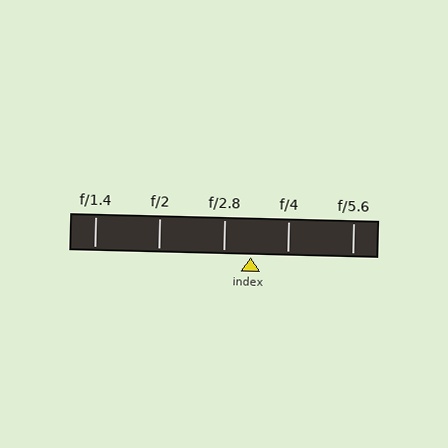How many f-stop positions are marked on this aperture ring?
There are 5 f-stop positions marked.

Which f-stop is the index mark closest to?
The index mark is closest to f/2.8.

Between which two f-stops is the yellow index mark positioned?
The index mark is between f/2.8 and f/4.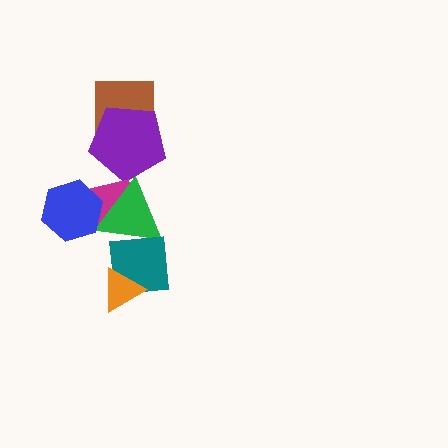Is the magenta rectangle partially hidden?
Yes, it is partially covered by another shape.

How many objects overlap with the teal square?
2 objects overlap with the teal square.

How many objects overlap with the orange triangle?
1 object overlaps with the orange triangle.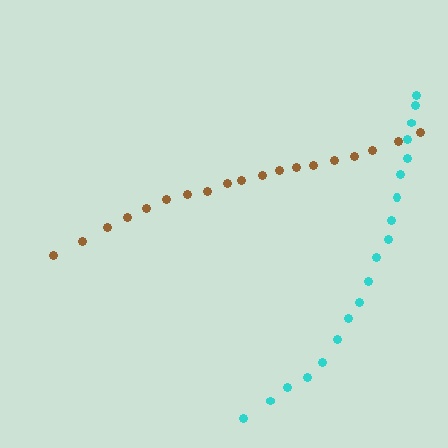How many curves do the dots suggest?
There are 2 distinct paths.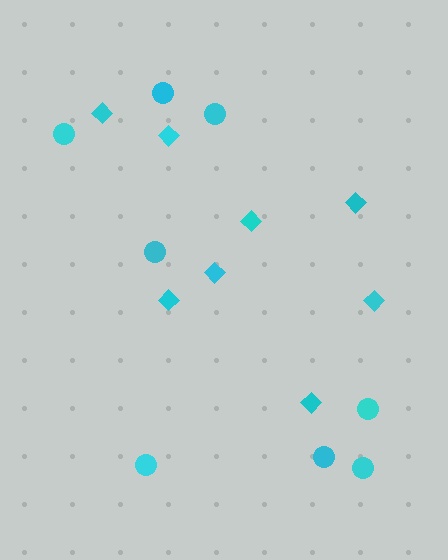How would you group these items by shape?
There are 2 groups: one group of diamonds (8) and one group of circles (8).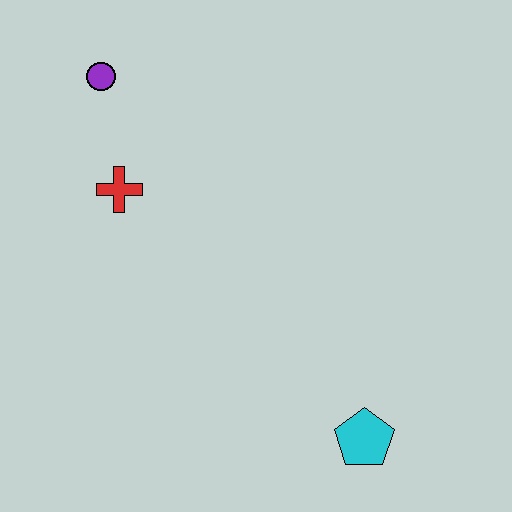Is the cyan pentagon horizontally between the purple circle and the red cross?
No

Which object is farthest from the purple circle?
The cyan pentagon is farthest from the purple circle.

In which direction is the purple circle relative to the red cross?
The purple circle is above the red cross.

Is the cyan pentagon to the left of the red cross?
No